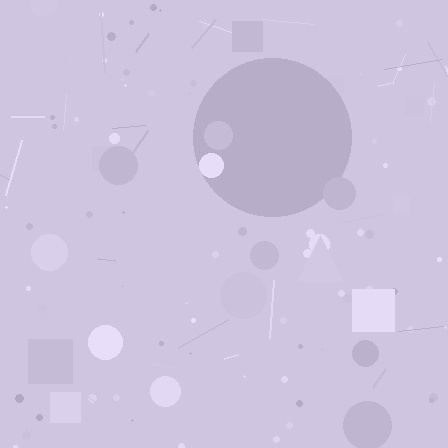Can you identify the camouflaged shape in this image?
The camouflaged shape is a circle.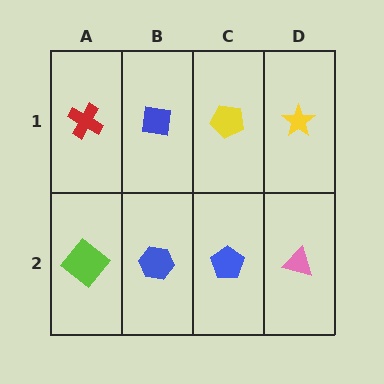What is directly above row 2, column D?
A yellow star.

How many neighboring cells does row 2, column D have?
2.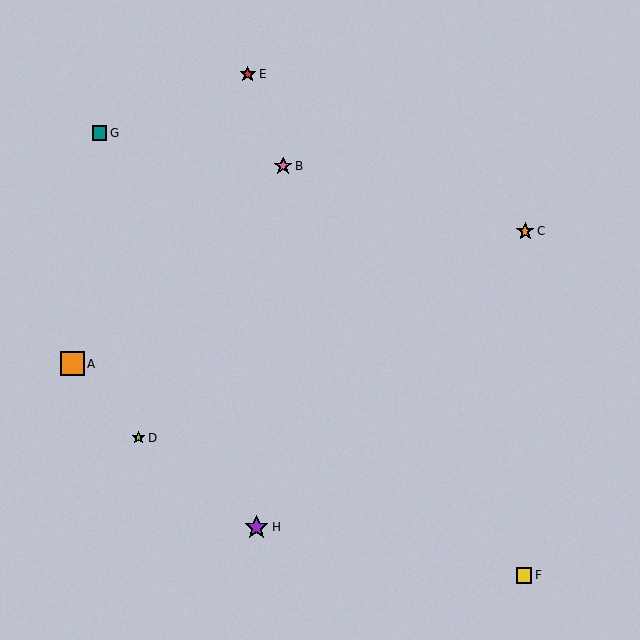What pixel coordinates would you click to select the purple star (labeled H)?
Click at (257, 527) to select the purple star H.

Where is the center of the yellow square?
The center of the yellow square is at (524, 575).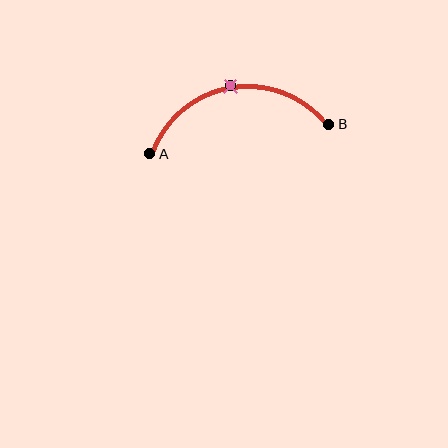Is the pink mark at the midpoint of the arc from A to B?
Yes. The pink mark lies on the arc at equal arc-length from both A and B — it is the arc midpoint.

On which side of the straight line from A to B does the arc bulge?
The arc bulges above the straight line connecting A and B.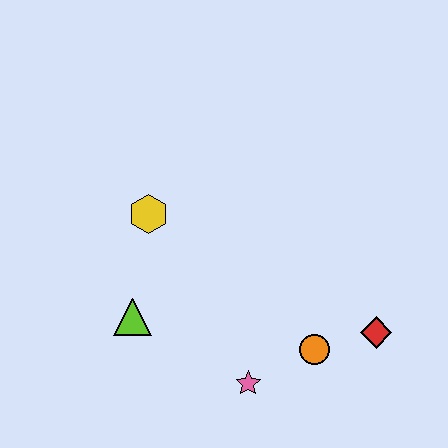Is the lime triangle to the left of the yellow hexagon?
Yes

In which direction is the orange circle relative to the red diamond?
The orange circle is to the left of the red diamond.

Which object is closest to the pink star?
The orange circle is closest to the pink star.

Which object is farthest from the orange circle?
The yellow hexagon is farthest from the orange circle.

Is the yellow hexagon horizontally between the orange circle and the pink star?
No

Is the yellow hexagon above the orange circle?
Yes